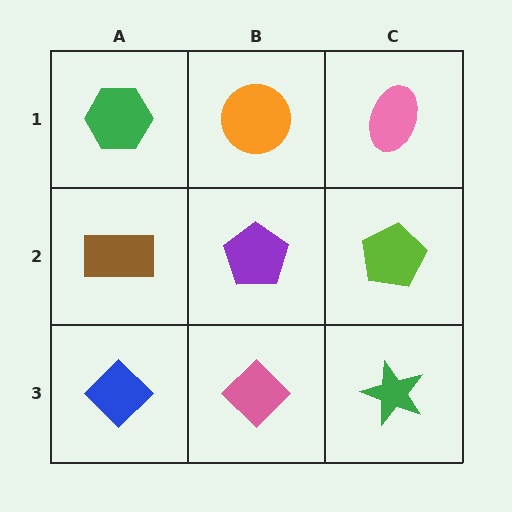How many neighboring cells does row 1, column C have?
2.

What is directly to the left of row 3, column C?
A pink diamond.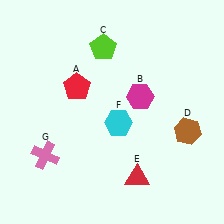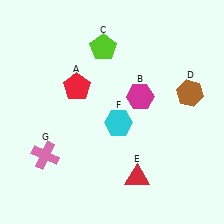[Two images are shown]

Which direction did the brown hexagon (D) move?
The brown hexagon (D) moved up.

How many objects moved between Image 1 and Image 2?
1 object moved between the two images.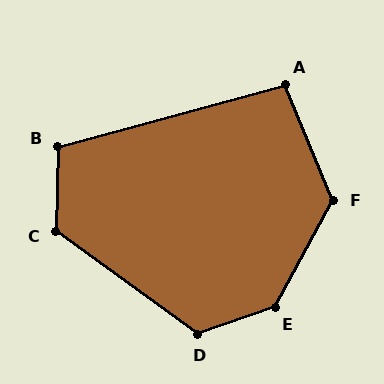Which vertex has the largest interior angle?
E, at approximately 138 degrees.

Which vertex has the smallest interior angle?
A, at approximately 98 degrees.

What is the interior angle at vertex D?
Approximately 125 degrees (obtuse).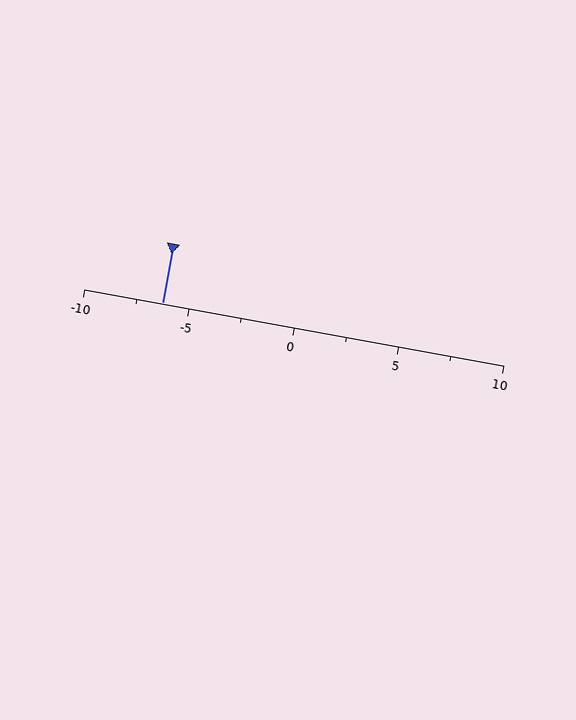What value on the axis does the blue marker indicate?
The marker indicates approximately -6.2.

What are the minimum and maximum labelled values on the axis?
The axis runs from -10 to 10.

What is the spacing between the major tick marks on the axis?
The major ticks are spaced 5 apart.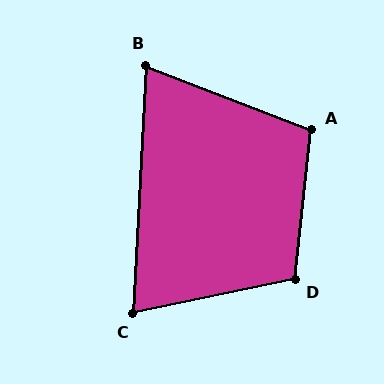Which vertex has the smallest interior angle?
B, at approximately 72 degrees.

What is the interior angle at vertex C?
Approximately 75 degrees (acute).